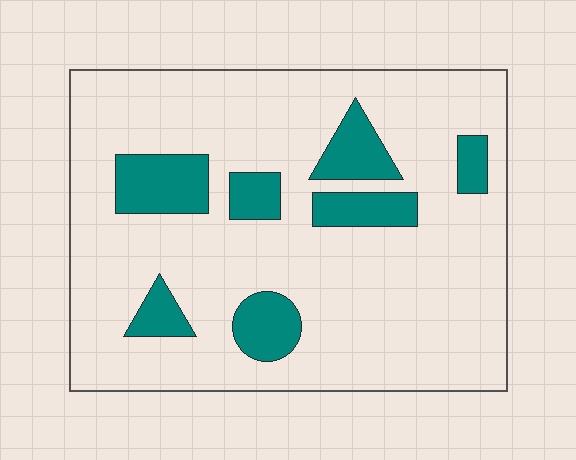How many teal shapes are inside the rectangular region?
7.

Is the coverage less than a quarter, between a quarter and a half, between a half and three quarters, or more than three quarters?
Less than a quarter.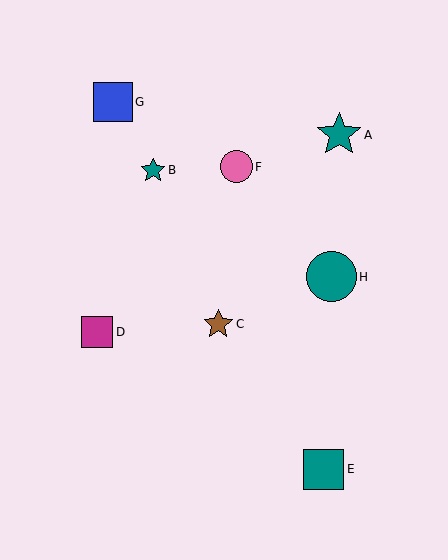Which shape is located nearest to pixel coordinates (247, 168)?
The pink circle (labeled F) at (236, 167) is nearest to that location.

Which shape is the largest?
The teal circle (labeled H) is the largest.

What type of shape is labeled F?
Shape F is a pink circle.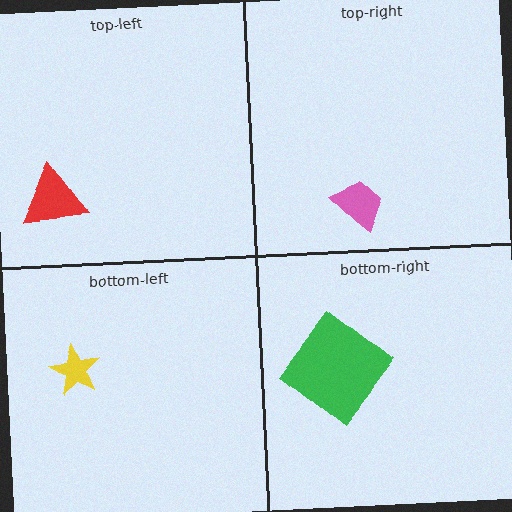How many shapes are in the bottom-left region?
1.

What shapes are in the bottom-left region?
The yellow star.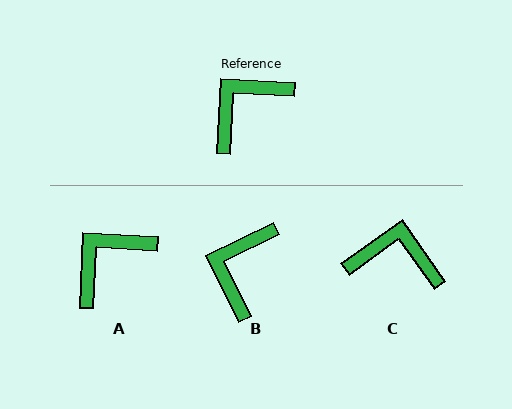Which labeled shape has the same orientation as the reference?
A.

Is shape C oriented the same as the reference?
No, it is off by about 51 degrees.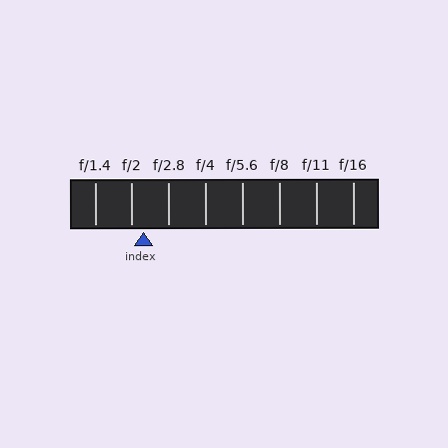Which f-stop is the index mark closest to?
The index mark is closest to f/2.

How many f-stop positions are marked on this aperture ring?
There are 8 f-stop positions marked.